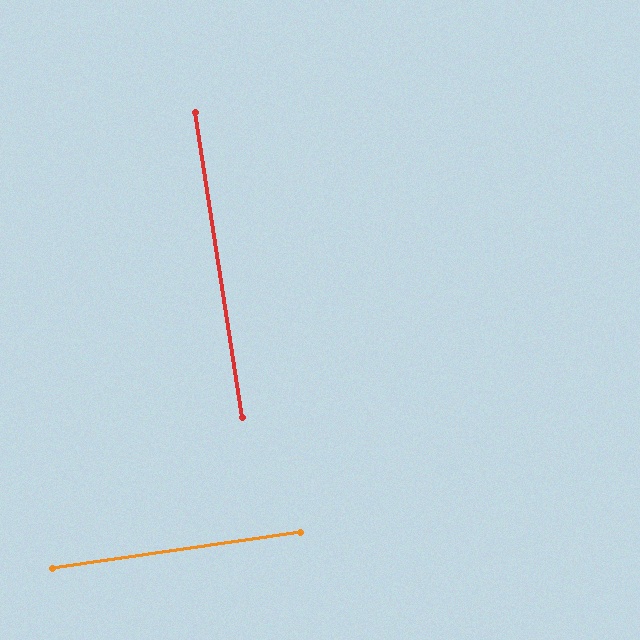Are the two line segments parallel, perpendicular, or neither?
Perpendicular — they meet at approximately 89°.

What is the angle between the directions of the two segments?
Approximately 89 degrees.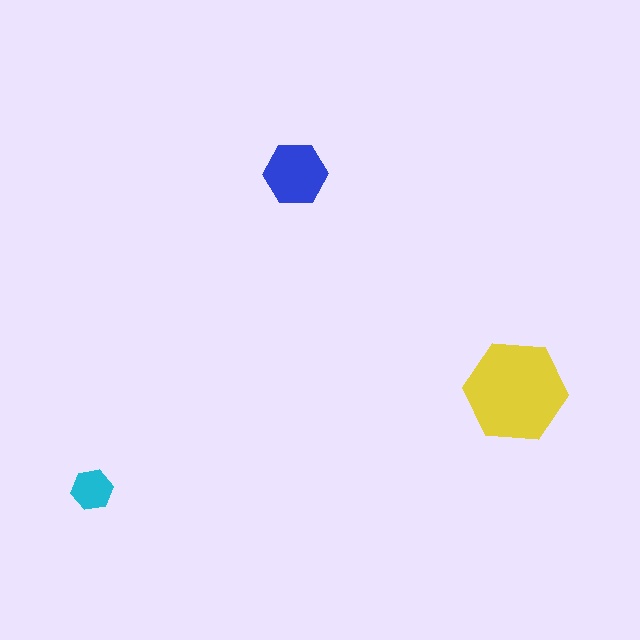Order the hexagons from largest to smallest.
the yellow one, the blue one, the cyan one.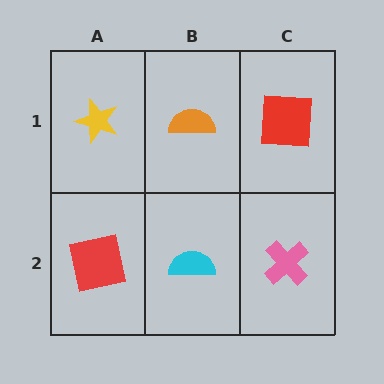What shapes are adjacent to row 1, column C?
A pink cross (row 2, column C), an orange semicircle (row 1, column B).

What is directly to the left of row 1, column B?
A yellow star.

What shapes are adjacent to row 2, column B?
An orange semicircle (row 1, column B), a red square (row 2, column A), a pink cross (row 2, column C).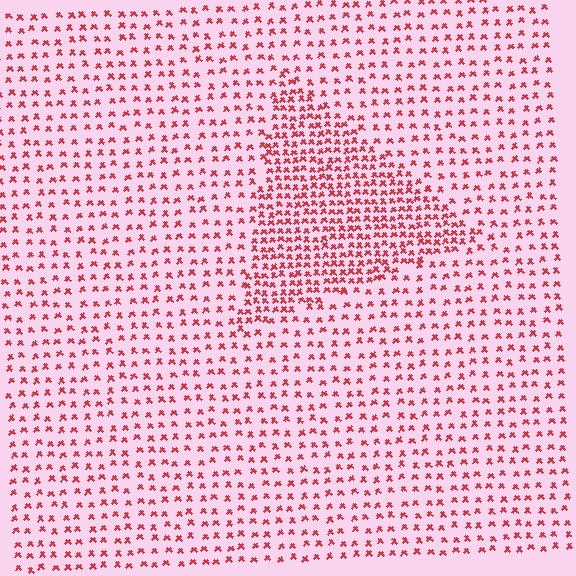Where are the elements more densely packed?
The elements are more densely packed inside the triangle boundary.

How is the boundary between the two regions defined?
The boundary is defined by a change in element density (approximately 2.1x ratio). All elements are the same color, size, and shape.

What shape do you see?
I see a triangle.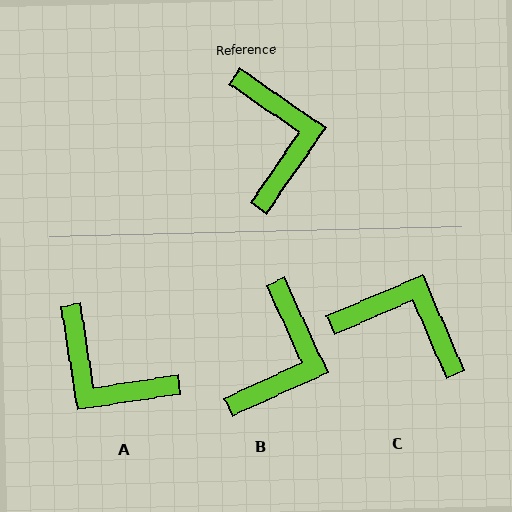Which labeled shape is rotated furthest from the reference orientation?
A, about 137 degrees away.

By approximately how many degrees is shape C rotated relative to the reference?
Approximately 58 degrees counter-clockwise.